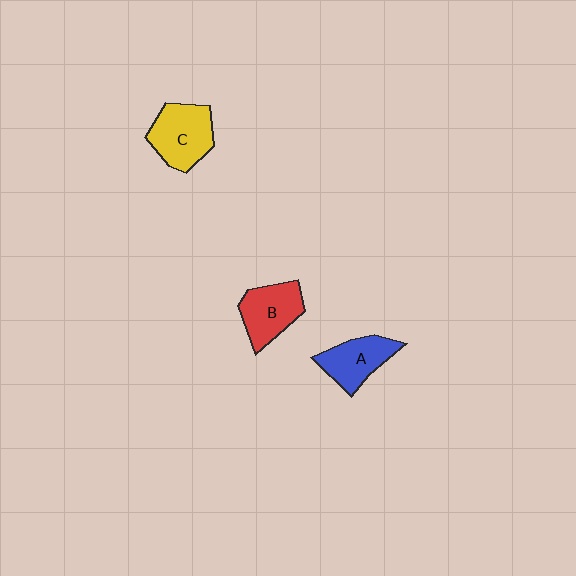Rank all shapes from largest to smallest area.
From largest to smallest: C (yellow), B (red), A (blue).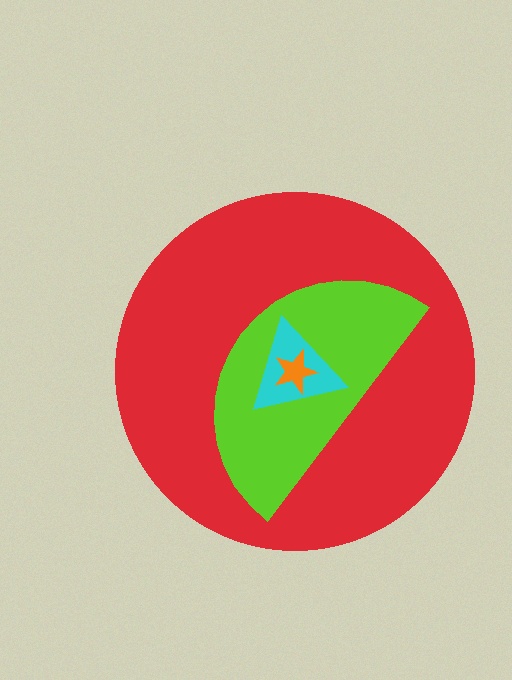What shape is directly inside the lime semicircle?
The cyan triangle.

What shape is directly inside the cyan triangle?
The orange star.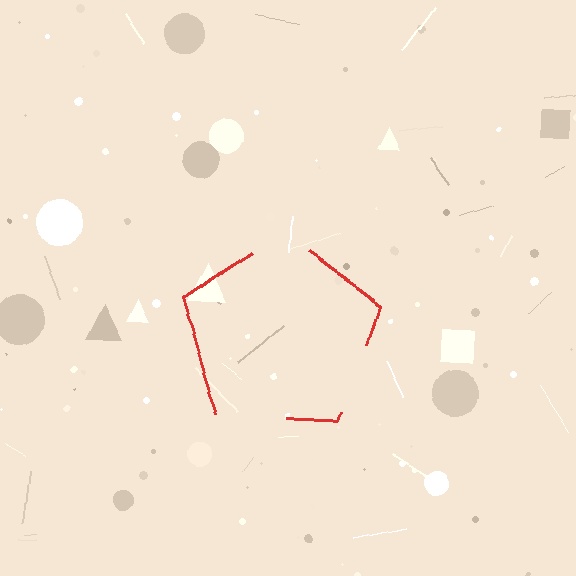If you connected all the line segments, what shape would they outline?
They would outline a pentagon.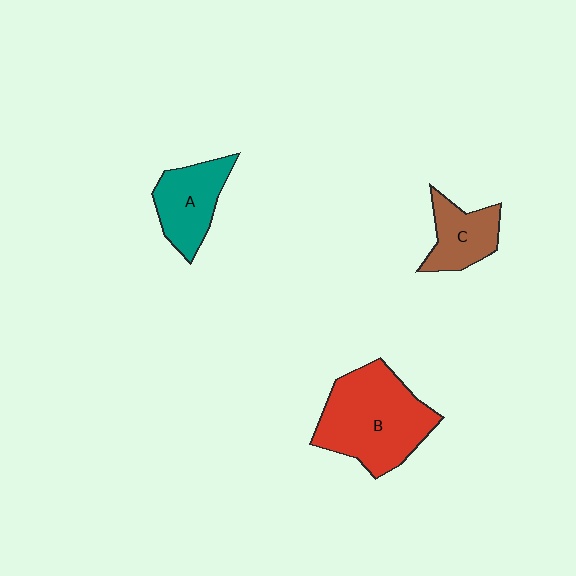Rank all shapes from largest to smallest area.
From largest to smallest: B (red), A (teal), C (brown).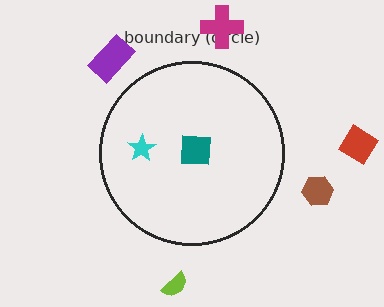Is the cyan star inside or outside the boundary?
Inside.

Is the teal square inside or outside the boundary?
Inside.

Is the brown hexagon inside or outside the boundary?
Outside.